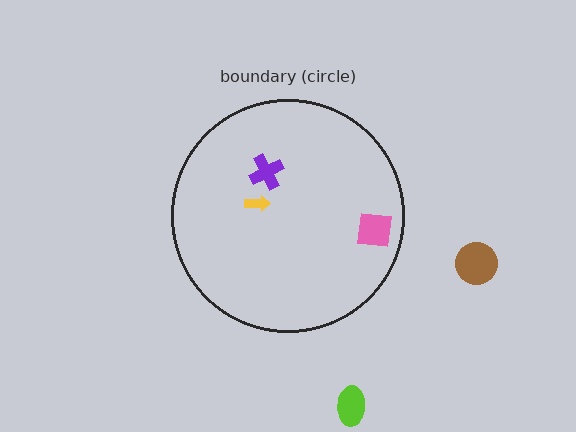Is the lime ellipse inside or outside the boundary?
Outside.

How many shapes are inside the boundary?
3 inside, 2 outside.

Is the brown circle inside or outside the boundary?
Outside.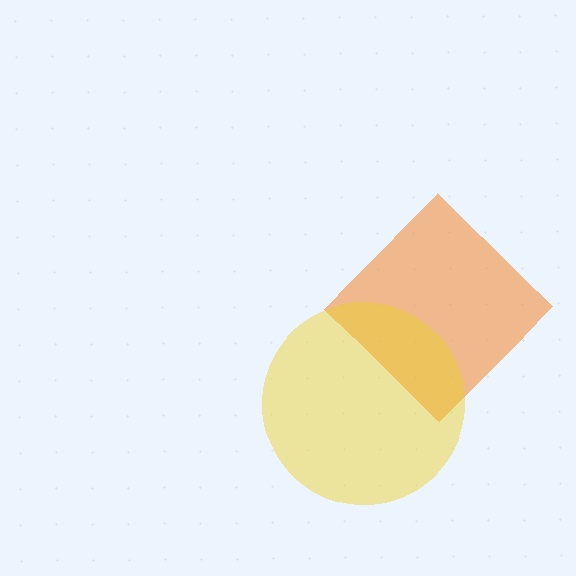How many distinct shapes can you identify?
There are 2 distinct shapes: an orange diamond, a yellow circle.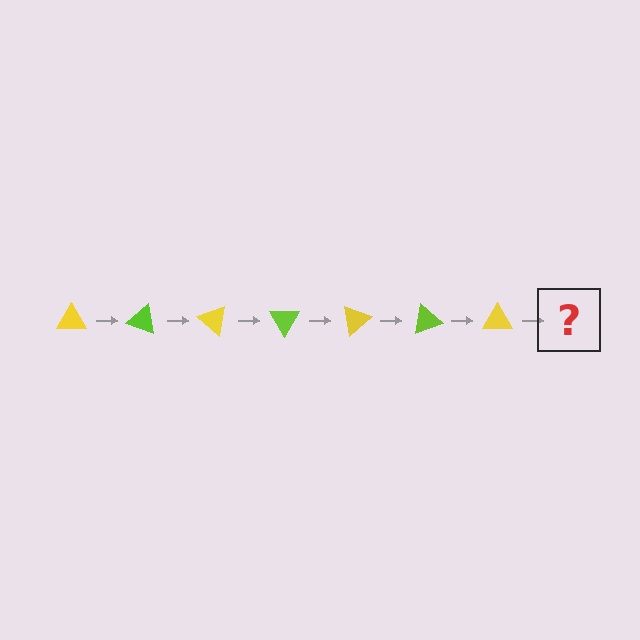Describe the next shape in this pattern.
It should be a lime triangle, rotated 140 degrees from the start.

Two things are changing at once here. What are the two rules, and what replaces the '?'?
The two rules are that it rotates 20 degrees each step and the color cycles through yellow and lime. The '?' should be a lime triangle, rotated 140 degrees from the start.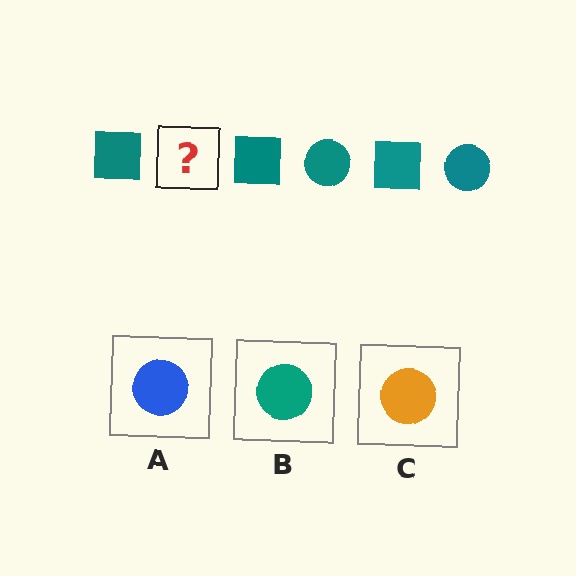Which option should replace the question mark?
Option B.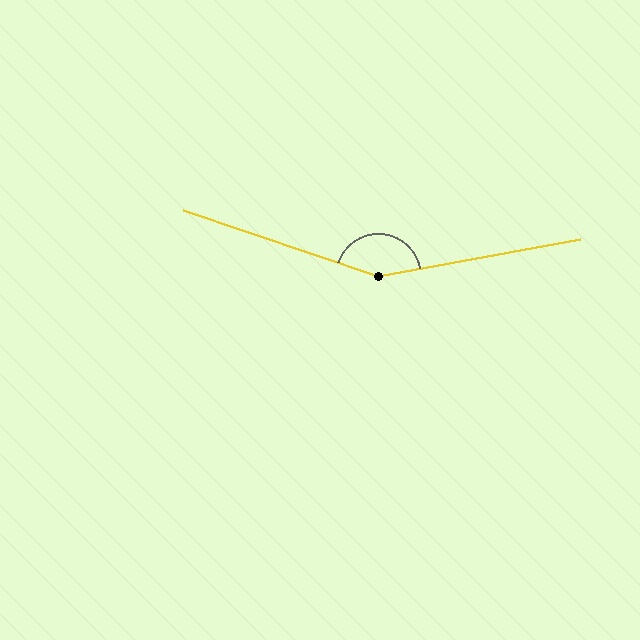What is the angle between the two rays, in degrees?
Approximately 151 degrees.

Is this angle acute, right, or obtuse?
It is obtuse.